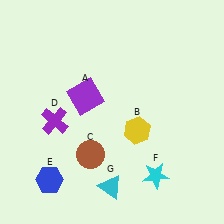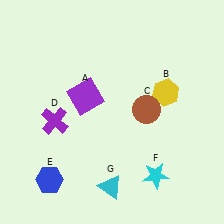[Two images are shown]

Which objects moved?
The objects that moved are: the yellow hexagon (B), the brown circle (C).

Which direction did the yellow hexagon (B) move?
The yellow hexagon (B) moved up.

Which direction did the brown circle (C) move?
The brown circle (C) moved right.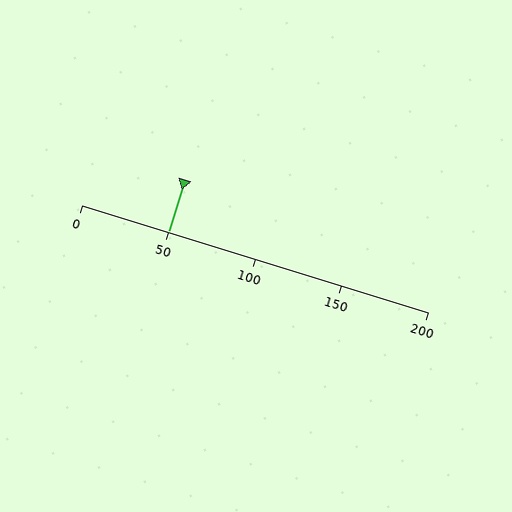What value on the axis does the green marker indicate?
The marker indicates approximately 50.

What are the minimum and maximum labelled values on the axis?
The axis runs from 0 to 200.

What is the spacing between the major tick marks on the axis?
The major ticks are spaced 50 apart.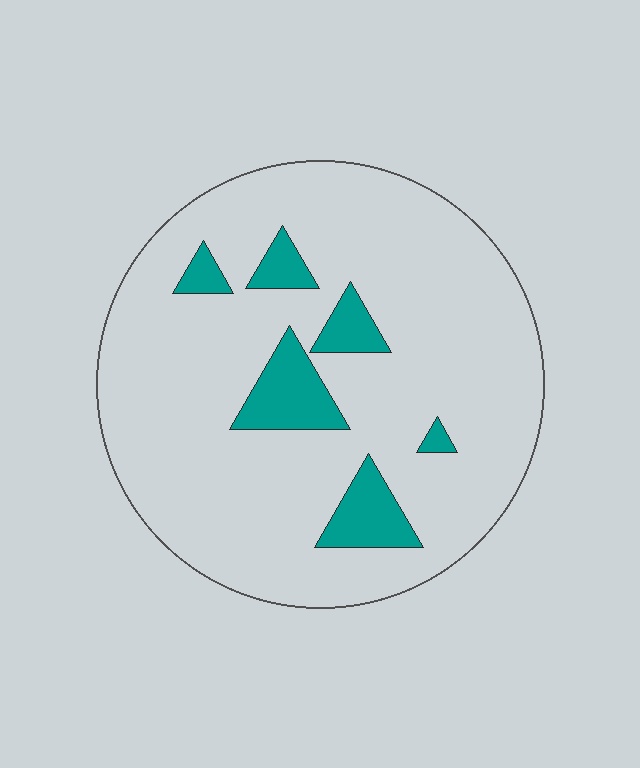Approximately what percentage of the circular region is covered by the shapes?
Approximately 10%.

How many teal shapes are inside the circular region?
6.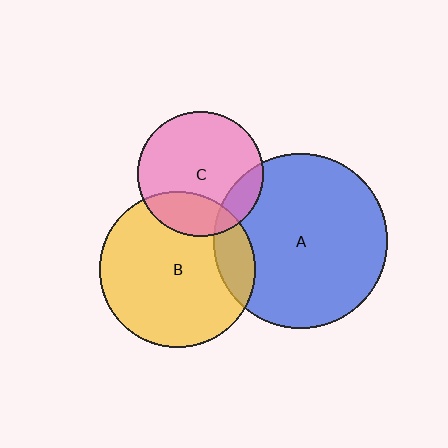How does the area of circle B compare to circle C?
Approximately 1.5 times.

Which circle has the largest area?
Circle A (blue).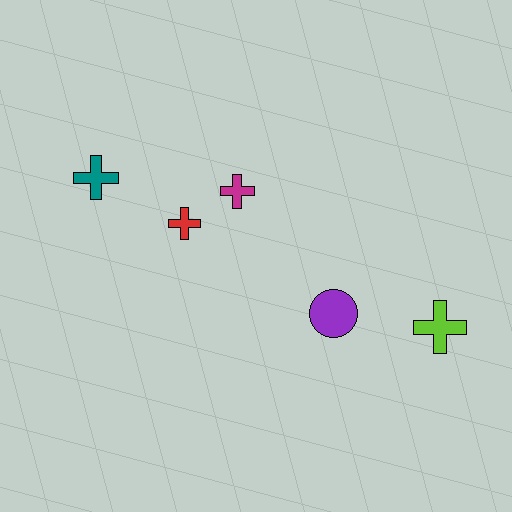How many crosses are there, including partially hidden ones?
There are 4 crosses.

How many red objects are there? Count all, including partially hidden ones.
There is 1 red object.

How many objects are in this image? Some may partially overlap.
There are 5 objects.